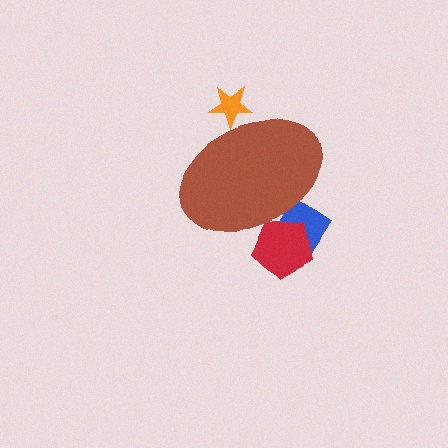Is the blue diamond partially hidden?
Yes, the blue diamond is partially hidden behind the brown ellipse.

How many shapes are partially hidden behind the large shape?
3 shapes are partially hidden.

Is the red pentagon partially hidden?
Yes, the red pentagon is partially hidden behind the brown ellipse.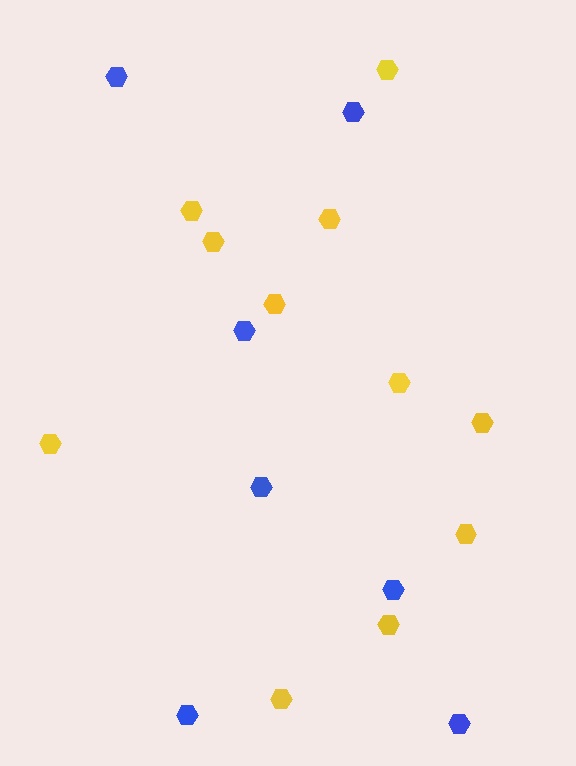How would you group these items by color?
There are 2 groups: one group of blue hexagons (7) and one group of yellow hexagons (11).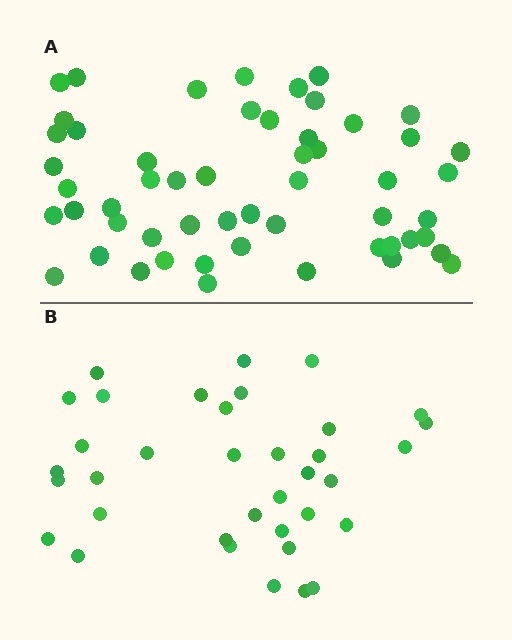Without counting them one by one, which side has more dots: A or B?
Region A (the top region) has more dots.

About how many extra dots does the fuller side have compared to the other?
Region A has approximately 20 more dots than region B.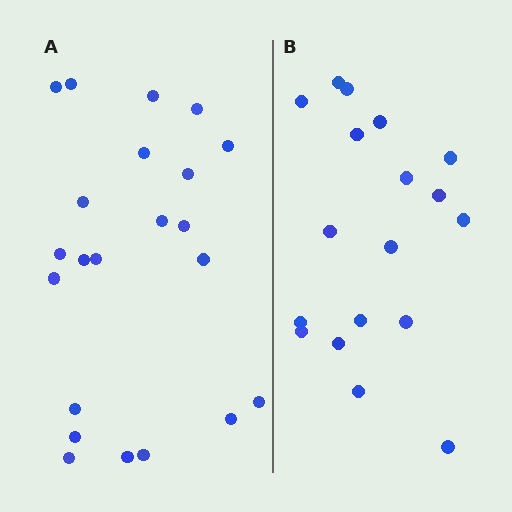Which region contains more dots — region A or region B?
Region A (the left region) has more dots.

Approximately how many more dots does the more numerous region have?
Region A has about 4 more dots than region B.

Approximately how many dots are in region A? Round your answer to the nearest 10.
About 20 dots. (The exact count is 22, which rounds to 20.)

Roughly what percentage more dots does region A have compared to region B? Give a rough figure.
About 20% more.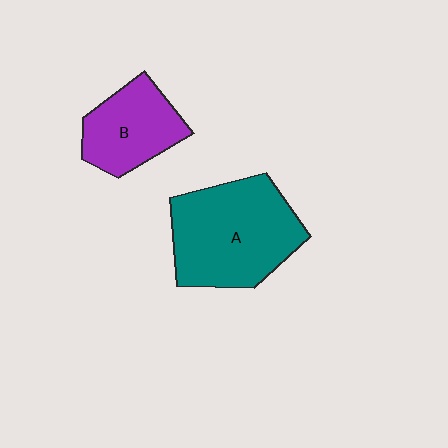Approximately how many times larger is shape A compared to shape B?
Approximately 1.7 times.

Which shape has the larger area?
Shape A (teal).